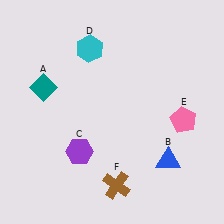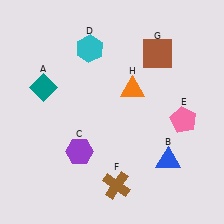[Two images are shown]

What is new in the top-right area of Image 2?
An orange triangle (H) was added in the top-right area of Image 2.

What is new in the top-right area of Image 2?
A brown square (G) was added in the top-right area of Image 2.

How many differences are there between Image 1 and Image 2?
There are 2 differences between the two images.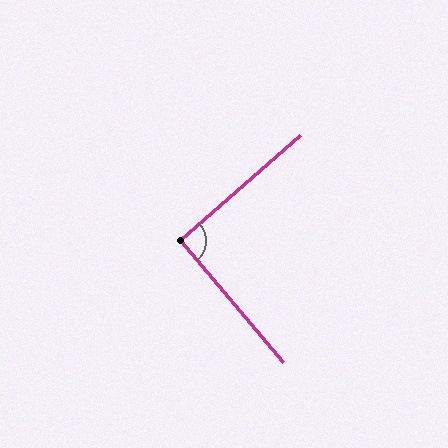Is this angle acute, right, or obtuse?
It is approximately a right angle.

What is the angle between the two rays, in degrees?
Approximately 91 degrees.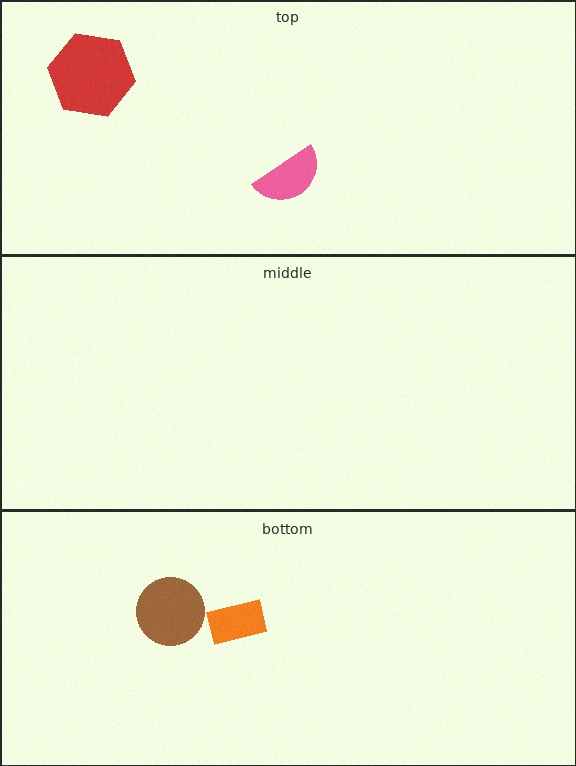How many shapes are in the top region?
2.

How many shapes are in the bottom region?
2.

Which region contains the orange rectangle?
The bottom region.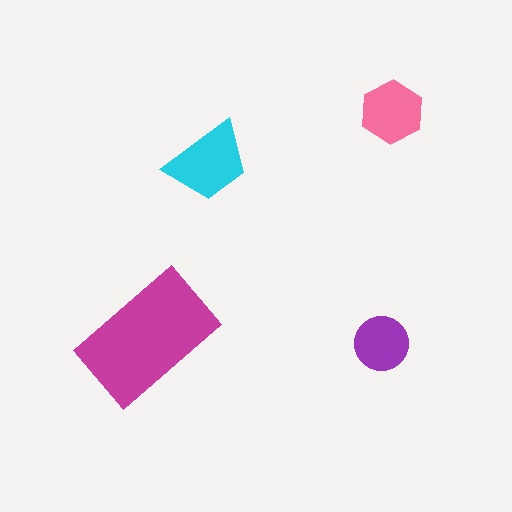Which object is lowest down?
The purple circle is bottommost.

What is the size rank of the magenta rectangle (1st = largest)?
1st.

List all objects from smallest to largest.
The purple circle, the pink hexagon, the cyan trapezoid, the magenta rectangle.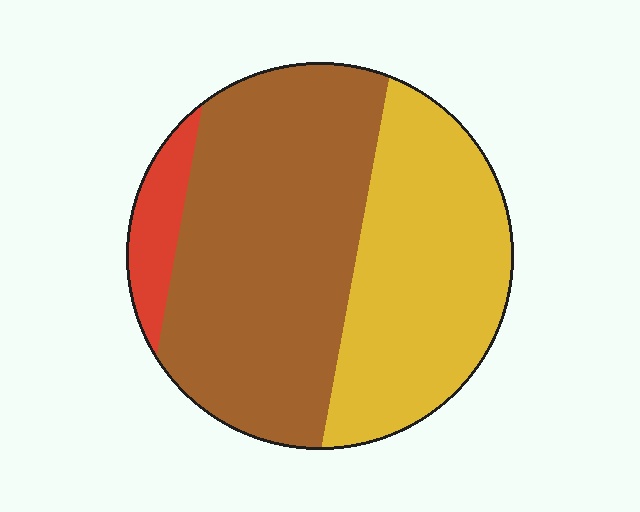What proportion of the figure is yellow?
Yellow takes up about three eighths (3/8) of the figure.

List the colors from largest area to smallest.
From largest to smallest: brown, yellow, red.